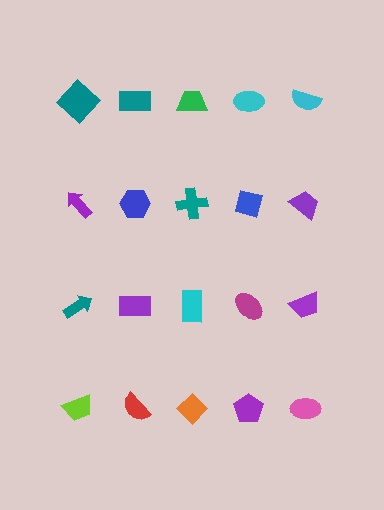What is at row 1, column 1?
A teal diamond.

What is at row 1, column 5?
A cyan semicircle.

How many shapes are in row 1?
5 shapes.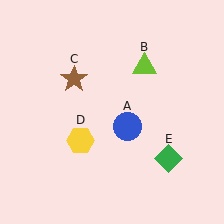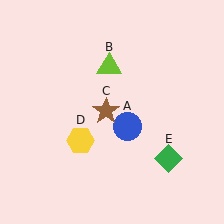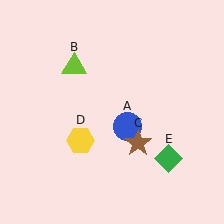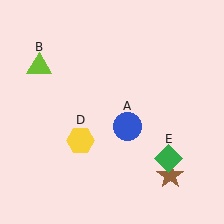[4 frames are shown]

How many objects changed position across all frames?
2 objects changed position: lime triangle (object B), brown star (object C).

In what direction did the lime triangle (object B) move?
The lime triangle (object B) moved left.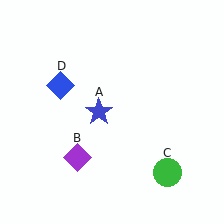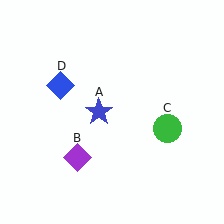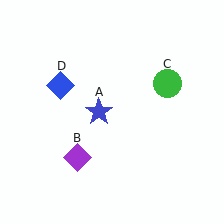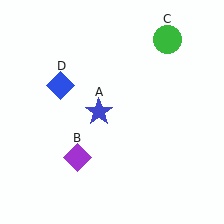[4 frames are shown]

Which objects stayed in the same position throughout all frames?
Blue star (object A) and purple diamond (object B) and blue diamond (object D) remained stationary.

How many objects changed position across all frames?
1 object changed position: green circle (object C).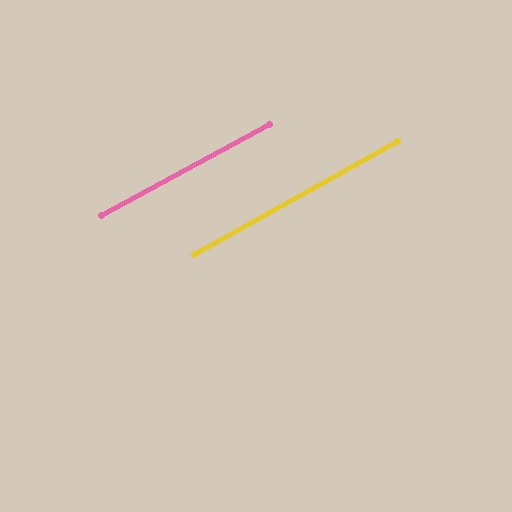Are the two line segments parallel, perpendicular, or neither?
Parallel — their directions differ by only 0.6°.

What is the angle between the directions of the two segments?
Approximately 1 degree.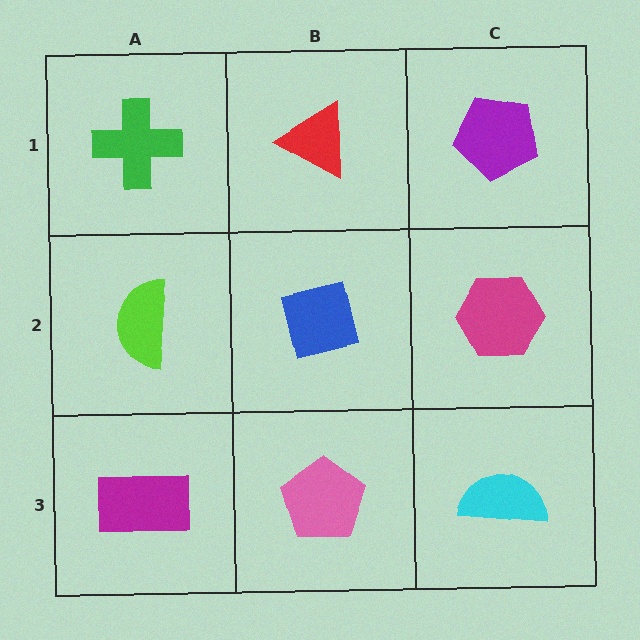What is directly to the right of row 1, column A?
A red triangle.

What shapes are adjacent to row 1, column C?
A magenta hexagon (row 2, column C), a red triangle (row 1, column B).